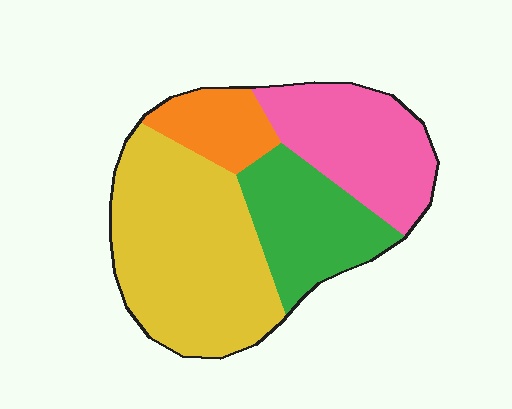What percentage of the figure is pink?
Pink covers around 25% of the figure.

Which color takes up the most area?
Yellow, at roughly 45%.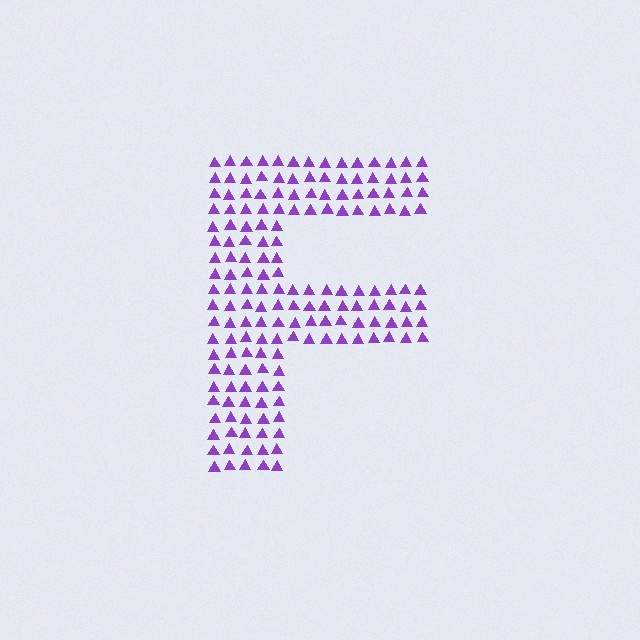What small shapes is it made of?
It is made of small triangles.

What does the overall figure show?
The overall figure shows the letter F.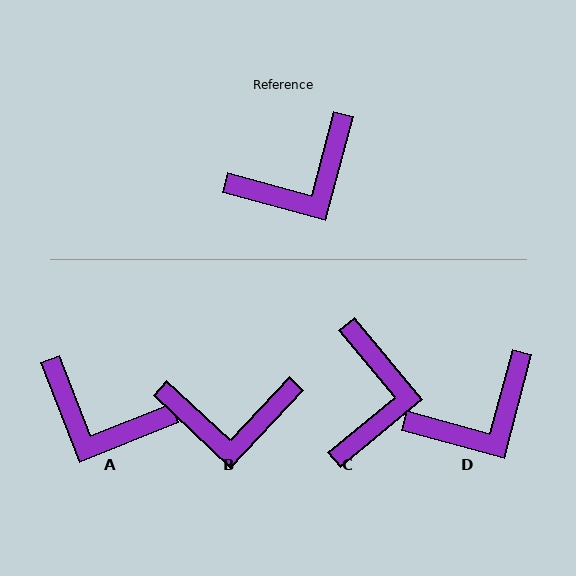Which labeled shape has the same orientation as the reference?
D.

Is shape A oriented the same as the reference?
No, it is off by about 53 degrees.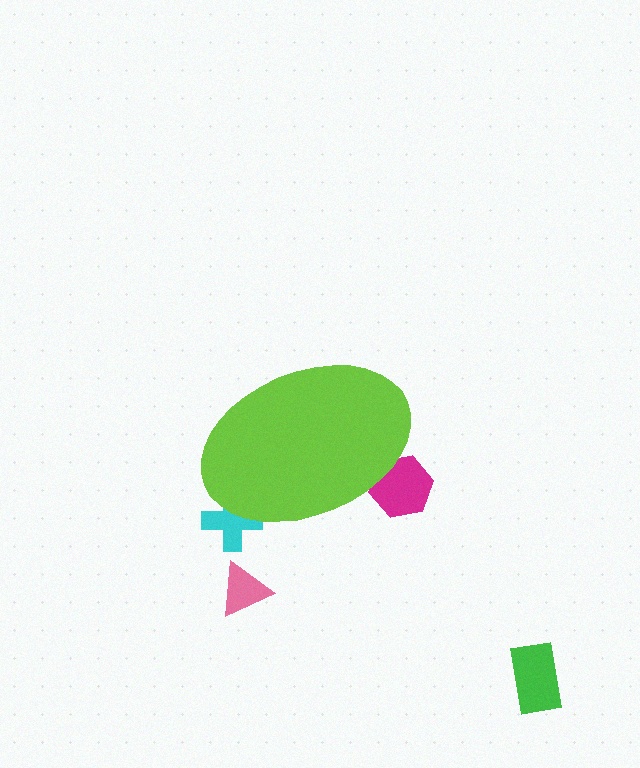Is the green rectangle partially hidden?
No, the green rectangle is fully visible.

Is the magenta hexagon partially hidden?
Yes, the magenta hexagon is partially hidden behind the lime ellipse.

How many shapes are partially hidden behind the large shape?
2 shapes are partially hidden.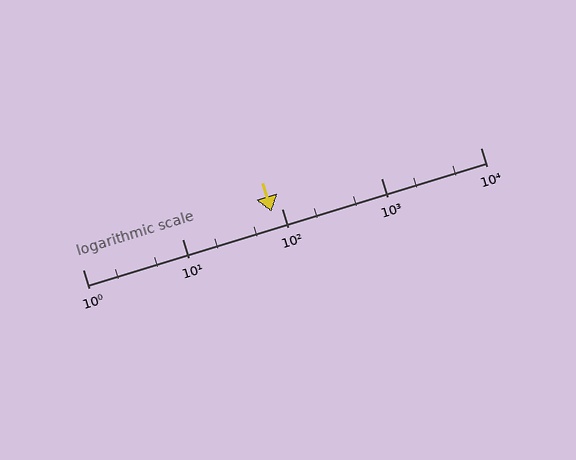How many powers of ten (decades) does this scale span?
The scale spans 4 decades, from 1 to 10000.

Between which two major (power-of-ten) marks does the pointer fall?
The pointer is between 10 and 100.